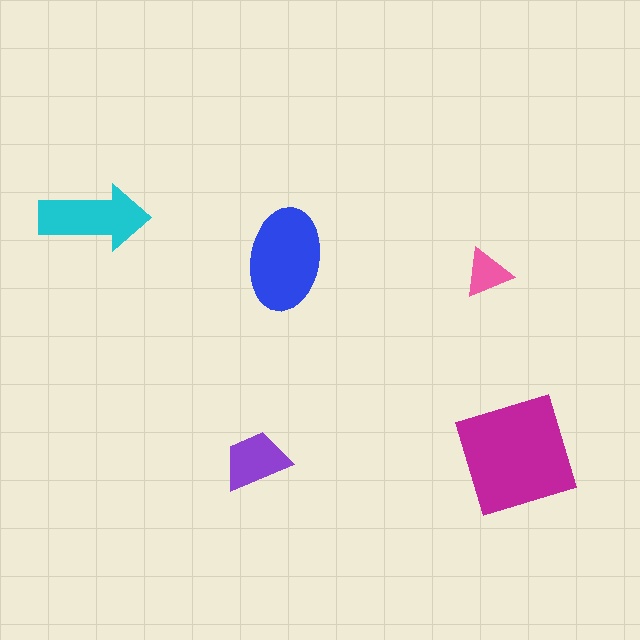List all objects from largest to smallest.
The magenta square, the blue ellipse, the cyan arrow, the purple trapezoid, the pink triangle.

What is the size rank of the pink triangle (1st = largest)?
5th.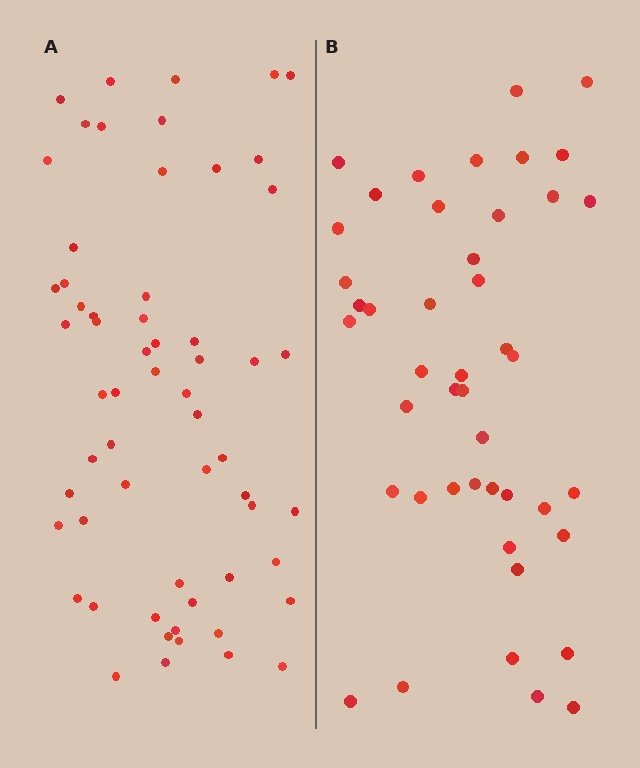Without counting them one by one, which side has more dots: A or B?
Region A (the left region) has more dots.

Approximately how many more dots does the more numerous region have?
Region A has approximately 15 more dots than region B.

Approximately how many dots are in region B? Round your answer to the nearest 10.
About 40 dots. (The exact count is 45, which rounds to 40.)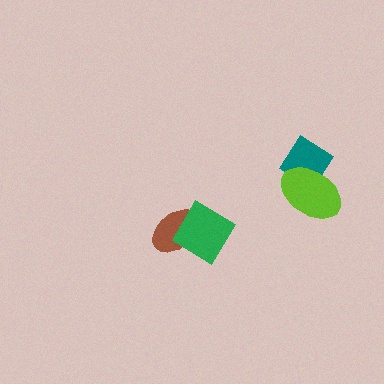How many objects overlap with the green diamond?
1 object overlaps with the green diamond.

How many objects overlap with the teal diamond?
1 object overlaps with the teal diamond.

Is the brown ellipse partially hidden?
Yes, it is partially covered by another shape.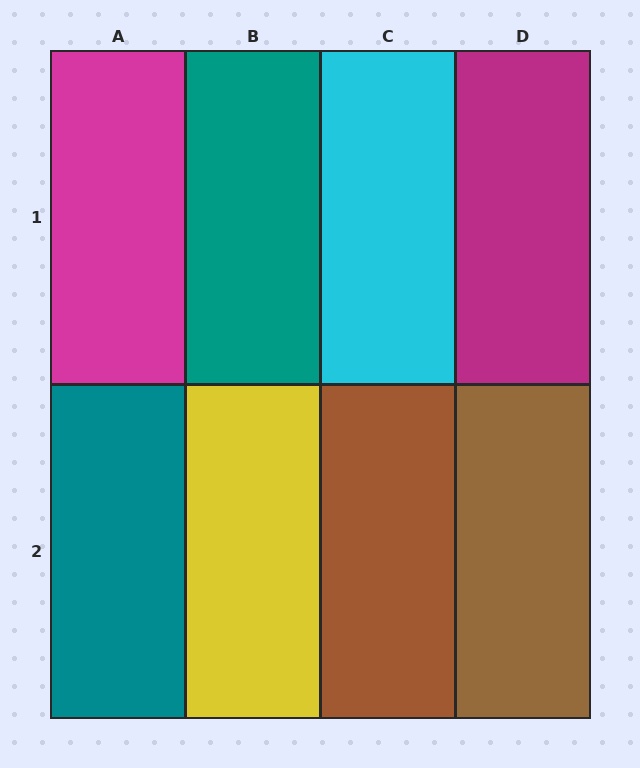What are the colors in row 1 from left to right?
Magenta, teal, cyan, magenta.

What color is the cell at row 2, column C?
Brown.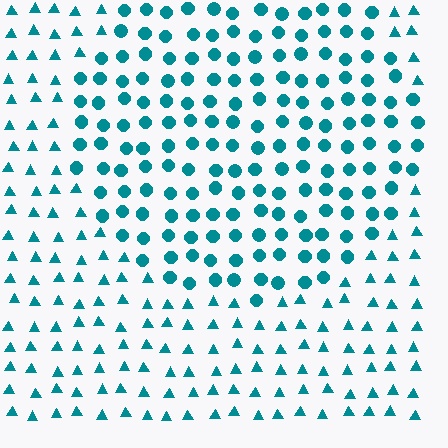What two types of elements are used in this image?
The image uses circles inside the circle region and triangles outside it.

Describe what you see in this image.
The image is filled with small teal elements arranged in a uniform grid. A circle-shaped region contains circles, while the surrounding area contains triangles. The boundary is defined purely by the change in element shape.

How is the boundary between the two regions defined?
The boundary is defined by a change in element shape: circles inside vs. triangles outside. All elements share the same color and spacing.